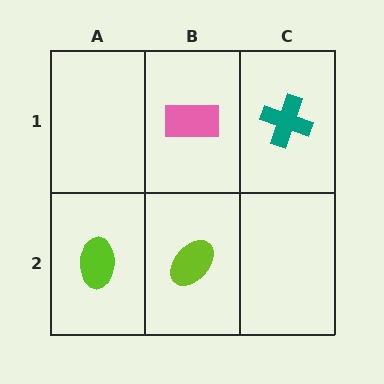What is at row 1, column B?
A pink rectangle.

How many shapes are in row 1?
2 shapes.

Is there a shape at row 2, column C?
No, that cell is empty.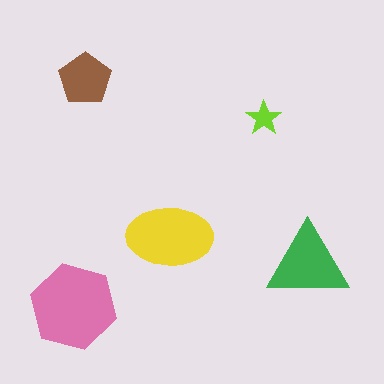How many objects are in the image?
There are 5 objects in the image.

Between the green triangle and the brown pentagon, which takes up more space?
The green triangle.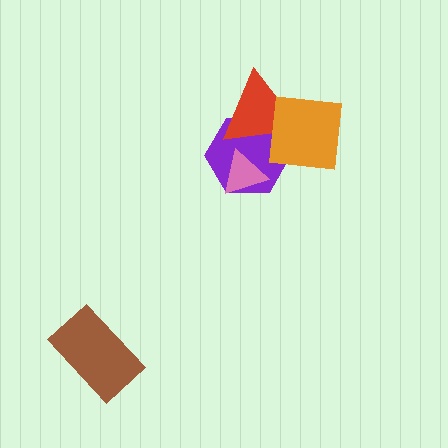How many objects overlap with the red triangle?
3 objects overlap with the red triangle.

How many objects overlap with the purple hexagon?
3 objects overlap with the purple hexagon.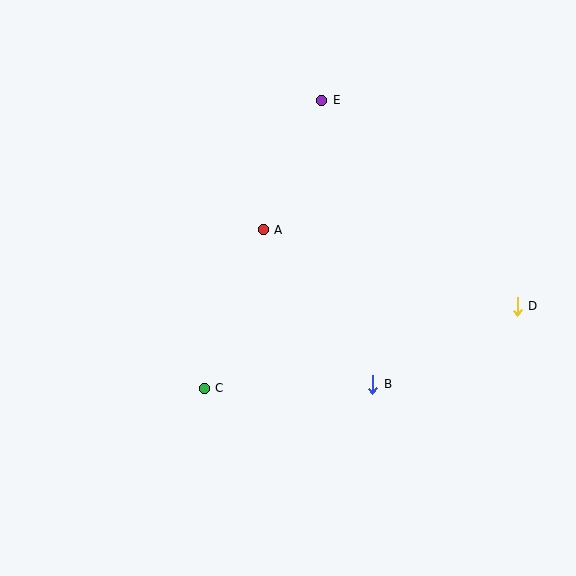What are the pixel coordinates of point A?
Point A is at (263, 230).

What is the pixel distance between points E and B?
The distance between E and B is 288 pixels.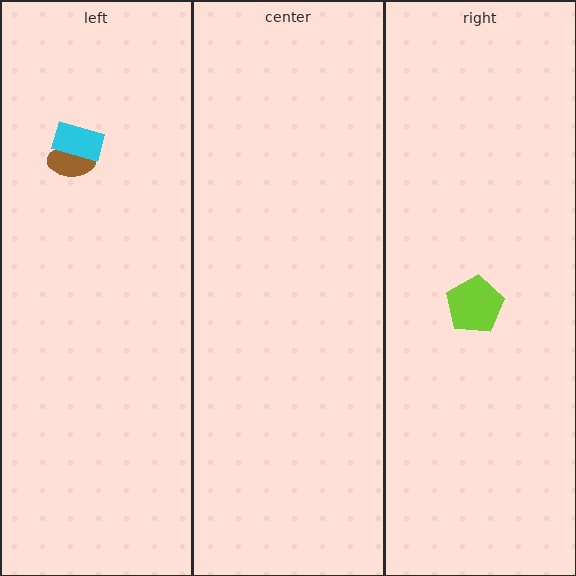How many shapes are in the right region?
1.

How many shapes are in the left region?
2.